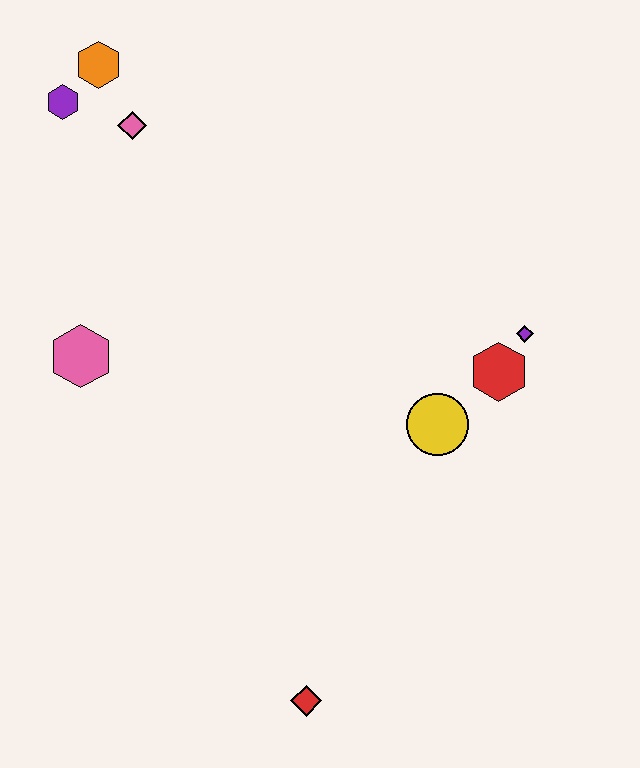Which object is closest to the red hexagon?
The purple diamond is closest to the red hexagon.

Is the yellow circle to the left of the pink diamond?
No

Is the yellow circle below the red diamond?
No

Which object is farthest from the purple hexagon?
The red diamond is farthest from the purple hexagon.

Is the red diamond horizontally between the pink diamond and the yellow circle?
Yes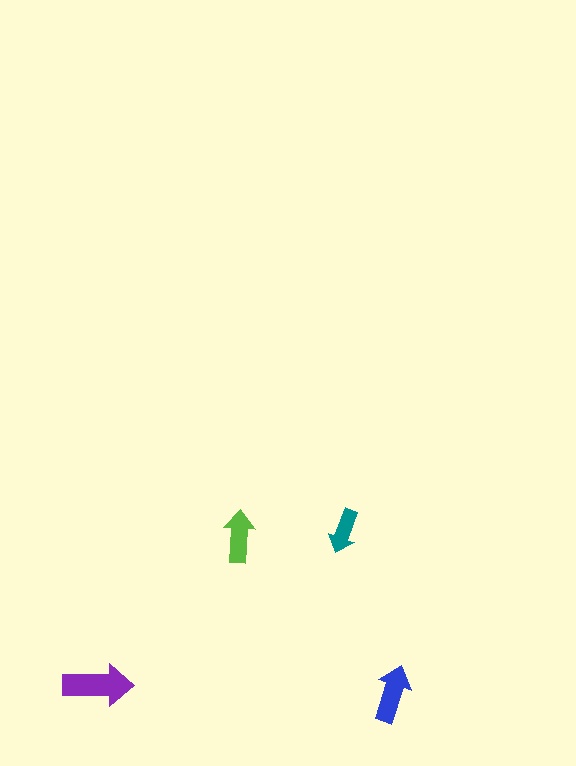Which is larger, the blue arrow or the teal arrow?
The blue one.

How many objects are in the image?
There are 4 objects in the image.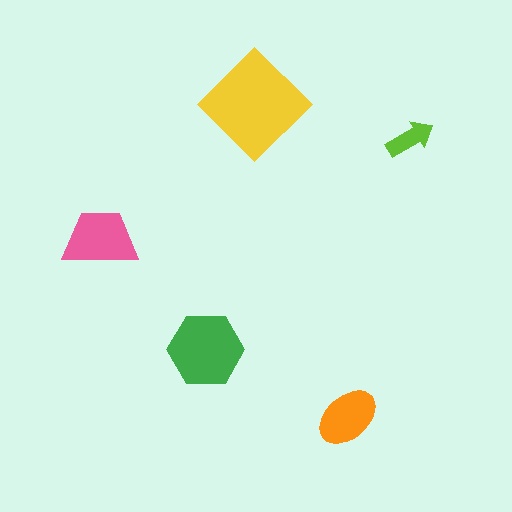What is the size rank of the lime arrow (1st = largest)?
5th.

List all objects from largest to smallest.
The yellow diamond, the green hexagon, the pink trapezoid, the orange ellipse, the lime arrow.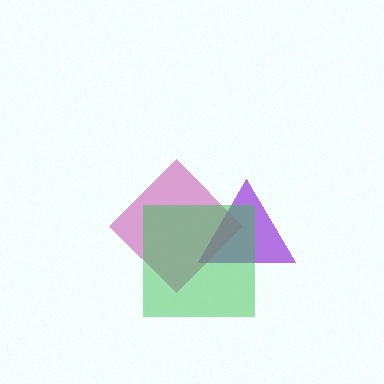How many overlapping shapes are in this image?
There are 3 overlapping shapes in the image.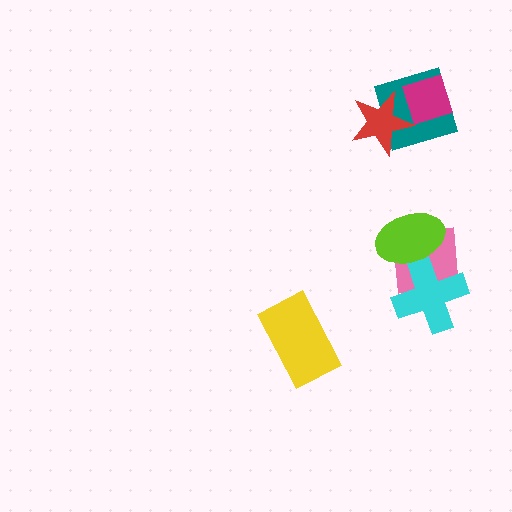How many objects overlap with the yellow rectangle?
0 objects overlap with the yellow rectangle.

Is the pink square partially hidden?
Yes, it is partially covered by another shape.